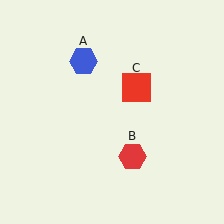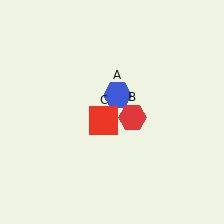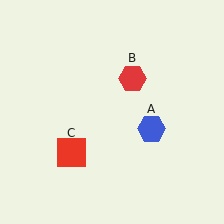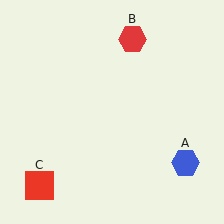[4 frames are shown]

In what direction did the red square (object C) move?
The red square (object C) moved down and to the left.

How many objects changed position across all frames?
3 objects changed position: blue hexagon (object A), red hexagon (object B), red square (object C).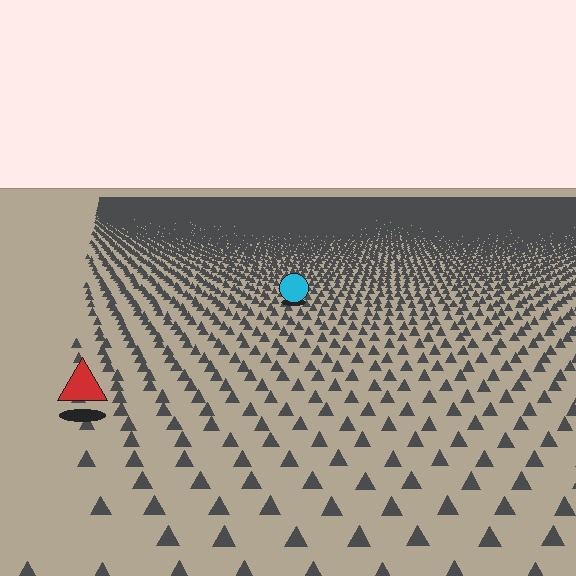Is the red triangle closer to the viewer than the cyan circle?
Yes. The red triangle is closer — you can tell from the texture gradient: the ground texture is coarser near it.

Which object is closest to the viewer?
The red triangle is closest. The texture marks near it are larger and more spread out.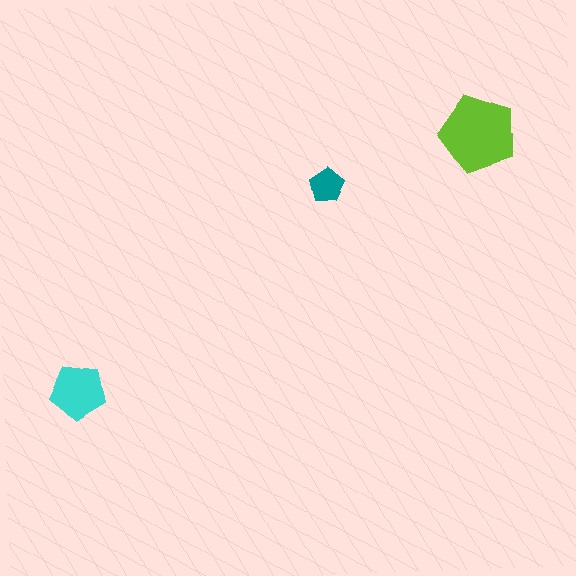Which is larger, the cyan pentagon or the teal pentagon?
The cyan one.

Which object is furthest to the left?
The cyan pentagon is leftmost.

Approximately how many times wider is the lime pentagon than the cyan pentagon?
About 1.5 times wider.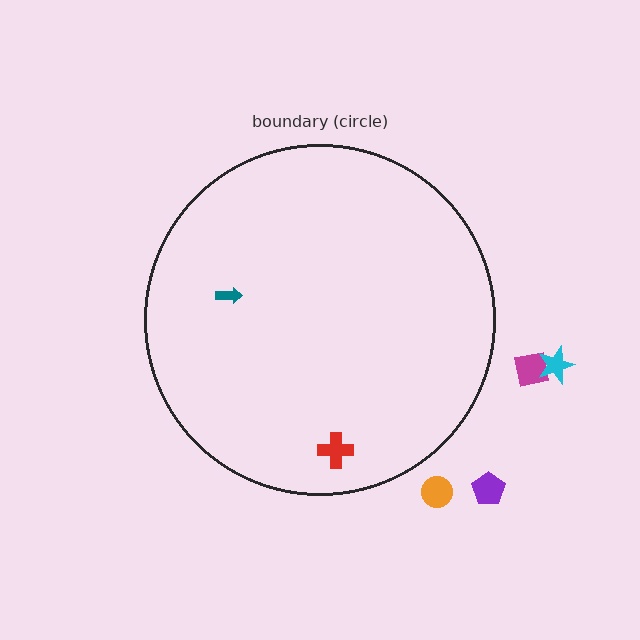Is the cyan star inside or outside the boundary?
Outside.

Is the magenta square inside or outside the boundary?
Outside.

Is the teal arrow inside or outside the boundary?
Inside.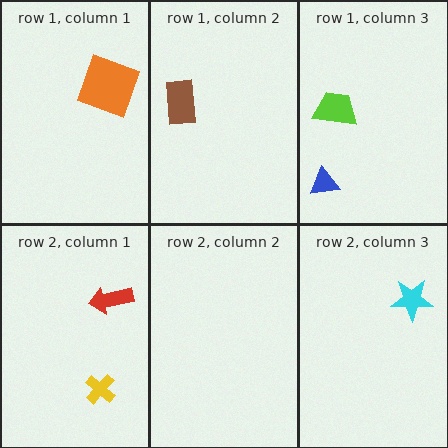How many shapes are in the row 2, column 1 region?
2.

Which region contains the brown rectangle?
The row 1, column 2 region.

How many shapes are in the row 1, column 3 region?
2.